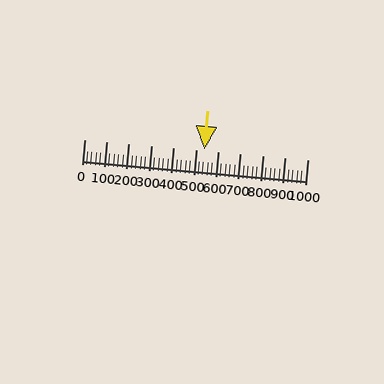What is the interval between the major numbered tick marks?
The major tick marks are spaced 100 units apart.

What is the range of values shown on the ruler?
The ruler shows values from 0 to 1000.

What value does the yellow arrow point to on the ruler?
The yellow arrow points to approximately 540.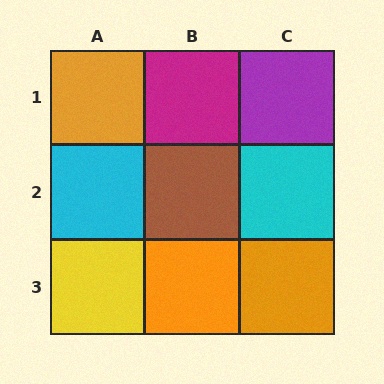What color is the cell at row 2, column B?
Brown.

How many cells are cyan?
2 cells are cyan.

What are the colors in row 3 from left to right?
Yellow, orange, orange.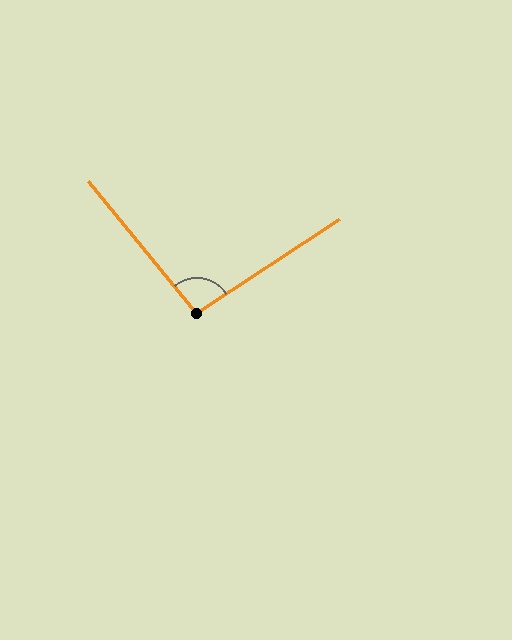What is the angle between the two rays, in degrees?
Approximately 96 degrees.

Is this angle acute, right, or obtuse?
It is obtuse.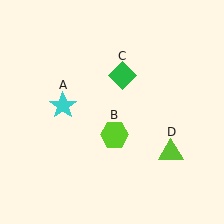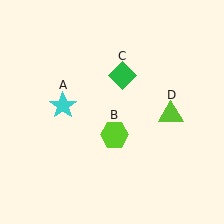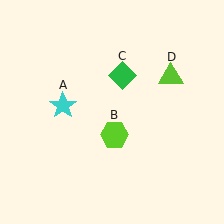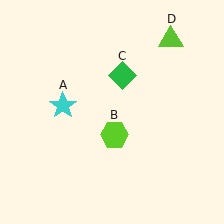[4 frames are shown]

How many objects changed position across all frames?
1 object changed position: lime triangle (object D).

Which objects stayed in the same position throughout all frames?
Cyan star (object A) and lime hexagon (object B) and green diamond (object C) remained stationary.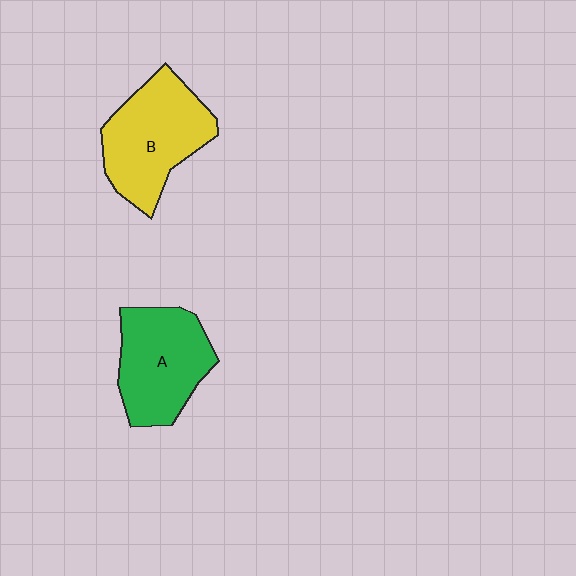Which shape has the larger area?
Shape B (yellow).